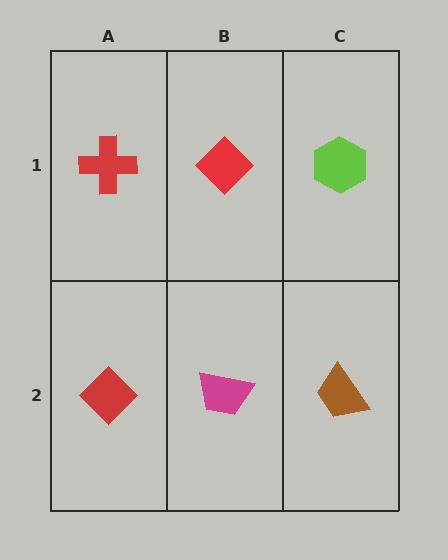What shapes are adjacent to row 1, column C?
A brown trapezoid (row 2, column C), a red diamond (row 1, column B).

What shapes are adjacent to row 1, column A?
A red diamond (row 2, column A), a red diamond (row 1, column B).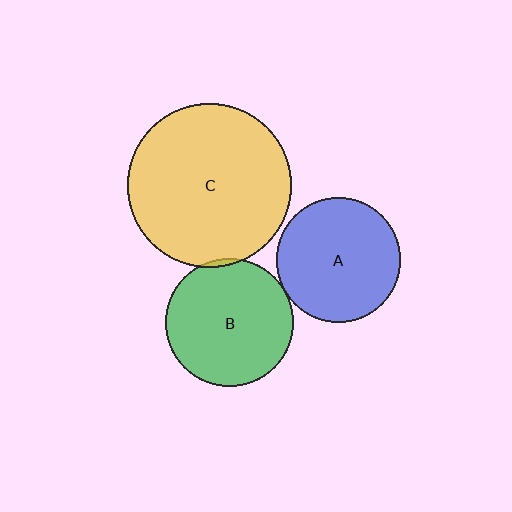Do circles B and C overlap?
Yes.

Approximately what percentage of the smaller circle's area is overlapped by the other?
Approximately 5%.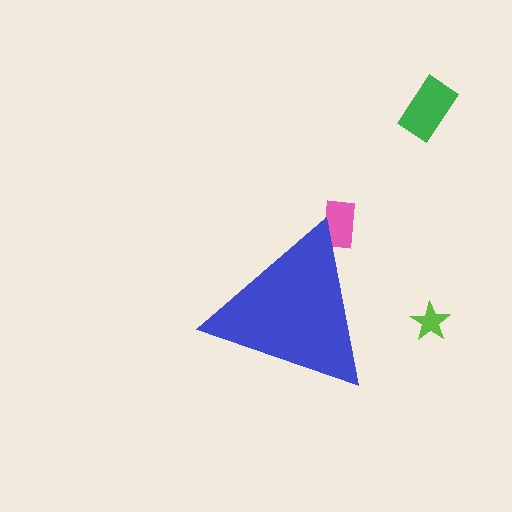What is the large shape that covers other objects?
A blue triangle.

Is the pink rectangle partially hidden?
Yes, the pink rectangle is partially hidden behind the blue triangle.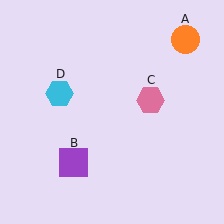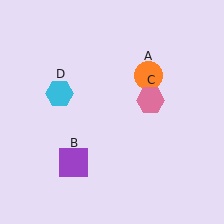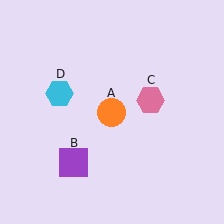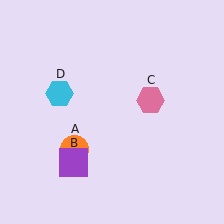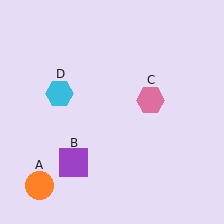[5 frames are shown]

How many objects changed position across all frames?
1 object changed position: orange circle (object A).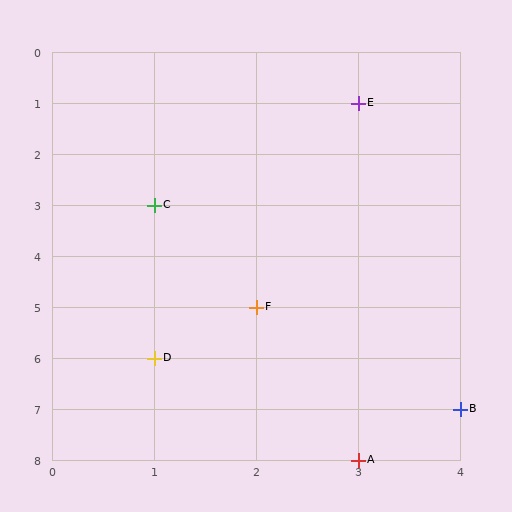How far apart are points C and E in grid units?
Points C and E are 2 columns and 2 rows apart (about 2.8 grid units diagonally).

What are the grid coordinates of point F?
Point F is at grid coordinates (2, 5).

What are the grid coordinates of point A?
Point A is at grid coordinates (3, 8).